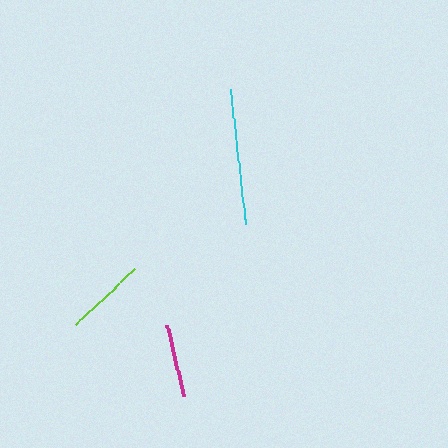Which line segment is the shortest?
The magenta line is the shortest at approximately 73 pixels.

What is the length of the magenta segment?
The magenta segment is approximately 73 pixels long.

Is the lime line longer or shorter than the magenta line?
The lime line is longer than the magenta line.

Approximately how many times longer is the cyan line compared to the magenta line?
The cyan line is approximately 1.9 times the length of the magenta line.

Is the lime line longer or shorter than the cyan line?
The cyan line is longer than the lime line.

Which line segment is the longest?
The cyan line is the longest at approximately 137 pixels.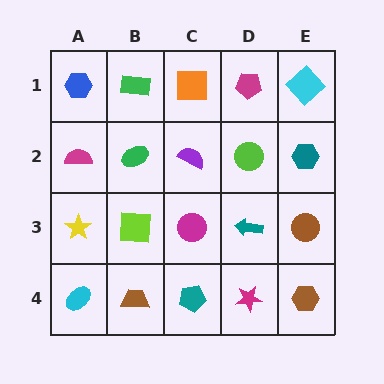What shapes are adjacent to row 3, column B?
A green ellipse (row 2, column B), a brown trapezoid (row 4, column B), a yellow star (row 3, column A), a magenta circle (row 3, column C).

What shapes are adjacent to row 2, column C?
An orange square (row 1, column C), a magenta circle (row 3, column C), a green ellipse (row 2, column B), a lime circle (row 2, column D).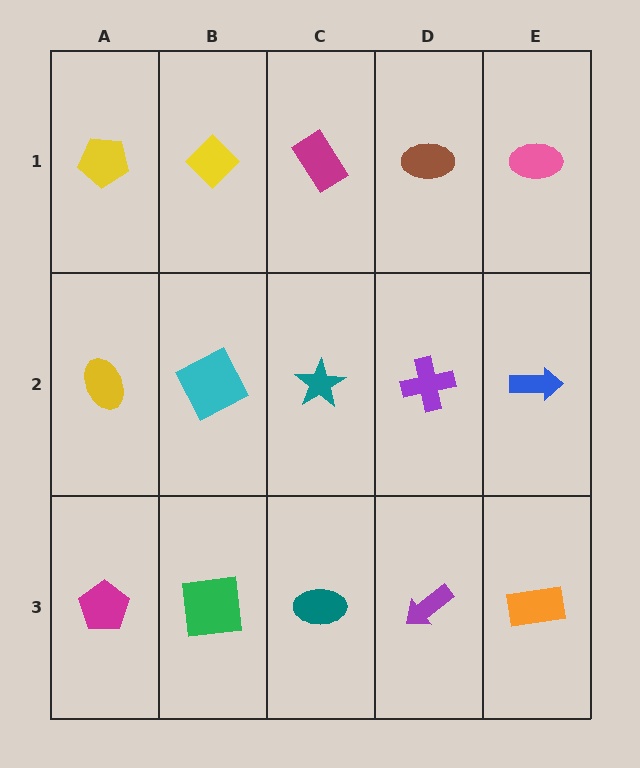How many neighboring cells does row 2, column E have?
3.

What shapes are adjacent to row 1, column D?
A purple cross (row 2, column D), a magenta rectangle (row 1, column C), a pink ellipse (row 1, column E).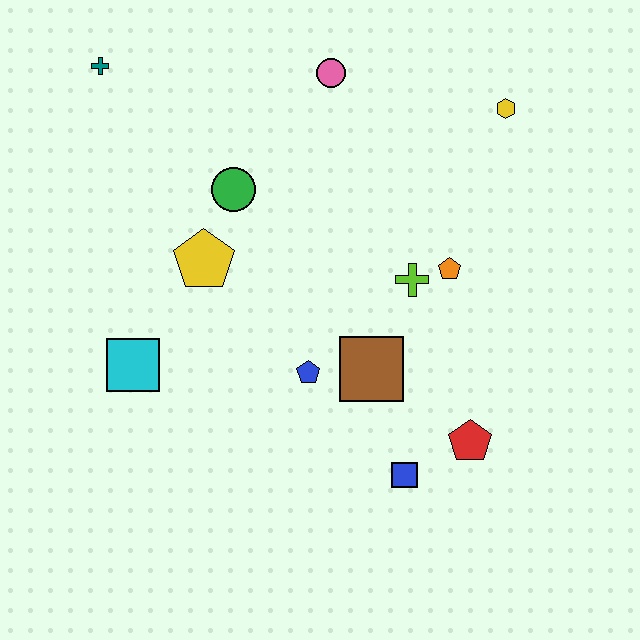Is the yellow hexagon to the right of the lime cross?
Yes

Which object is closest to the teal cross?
The green circle is closest to the teal cross.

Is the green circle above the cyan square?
Yes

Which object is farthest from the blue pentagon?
The teal cross is farthest from the blue pentagon.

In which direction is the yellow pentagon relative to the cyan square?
The yellow pentagon is above the cyan square.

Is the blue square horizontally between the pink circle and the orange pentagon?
Yes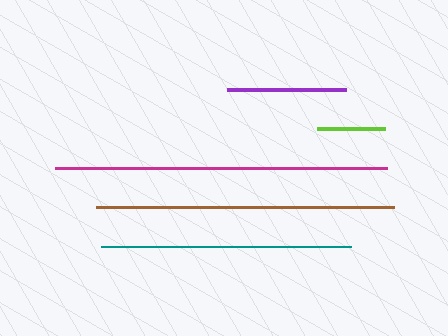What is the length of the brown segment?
The brown segment is approximately 298 pixels long.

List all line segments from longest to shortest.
From longest to shortest: magenta, brown, teal, purple, lime.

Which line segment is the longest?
The magenta line is the longest at approximately 332 pixels.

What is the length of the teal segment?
The teal segment is approximately 250 pixels long.